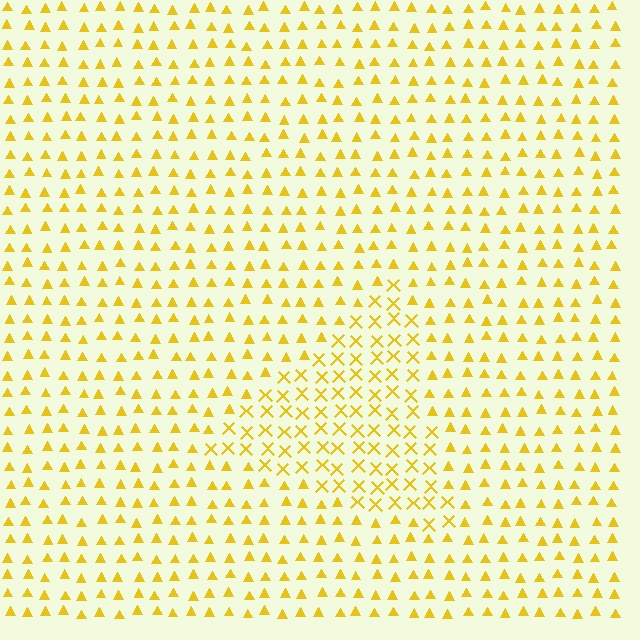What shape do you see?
I see a triangle.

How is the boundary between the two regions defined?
The boundary is defined by a change in element shape: X marks inside vs. triangles outside. All elements share the same color and spacing.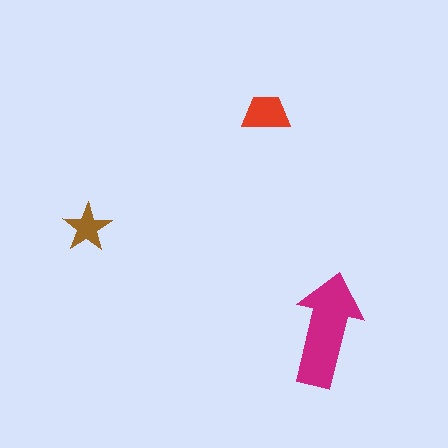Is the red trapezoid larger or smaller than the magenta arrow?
Smaller.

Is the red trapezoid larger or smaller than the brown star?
Larger.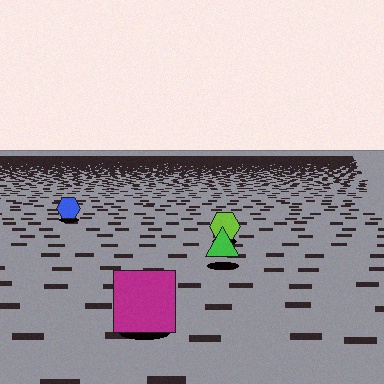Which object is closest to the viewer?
The magenta square is closest. The texture marks near it are larger and more spread out.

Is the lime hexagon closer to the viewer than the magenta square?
No. The magenta square is closer — you can tell from the texture gradient: the ground texture is coarser near it.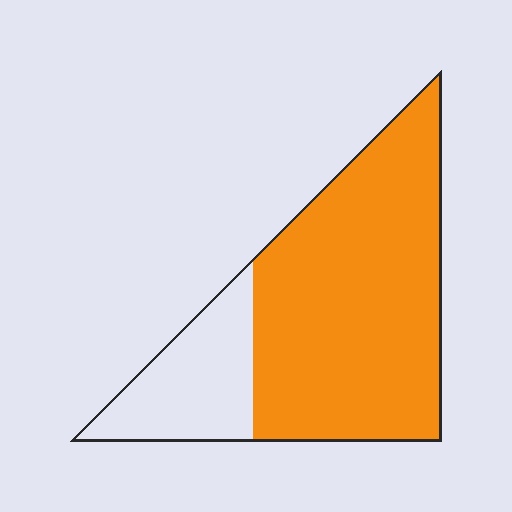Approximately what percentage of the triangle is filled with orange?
Approximately 75%.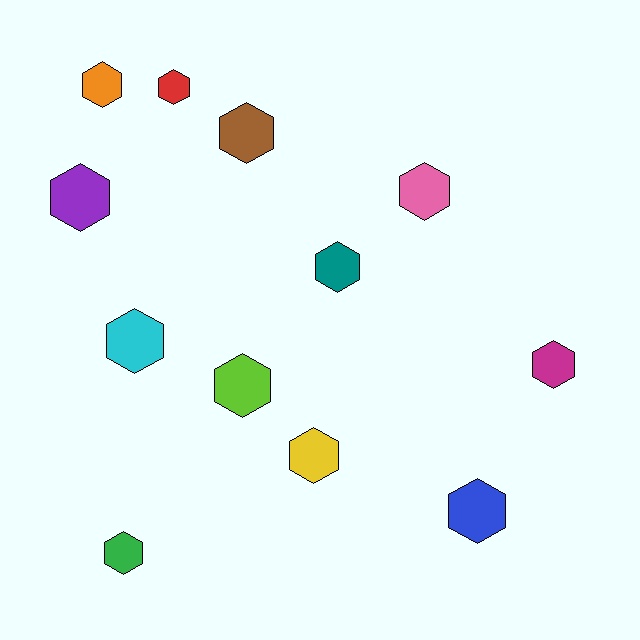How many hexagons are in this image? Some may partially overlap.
There are 12 hexagons.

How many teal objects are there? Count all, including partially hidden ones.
There is 1 teal object.